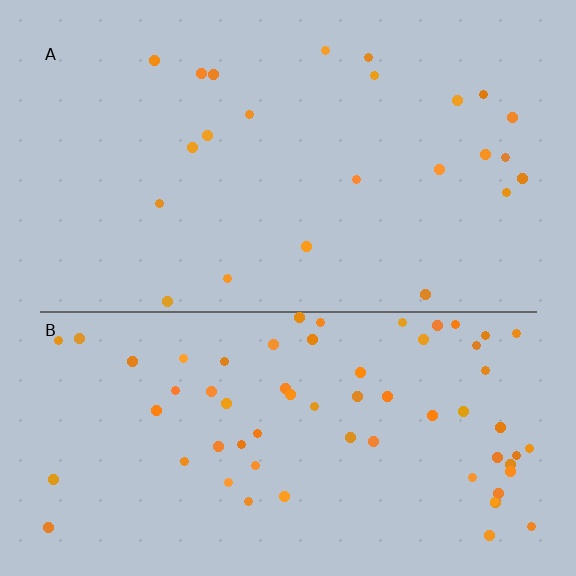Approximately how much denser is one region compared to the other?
Approximately 2.8× — region B over region A.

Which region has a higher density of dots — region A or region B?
B (the bottom).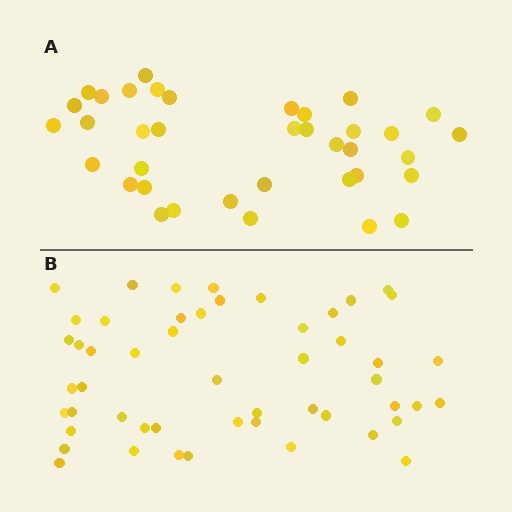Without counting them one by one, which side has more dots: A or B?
Region B (the bottom region) has more dots.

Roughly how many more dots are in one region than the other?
Region B has approximately 15 more dots than region A.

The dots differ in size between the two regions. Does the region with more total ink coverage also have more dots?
No. Region A has more total ink coverage because its dots are larger, but region B actually contains more individual dots. Total area can be misleading — the number of items is what matters here.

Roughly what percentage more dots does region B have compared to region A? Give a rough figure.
About 40% more.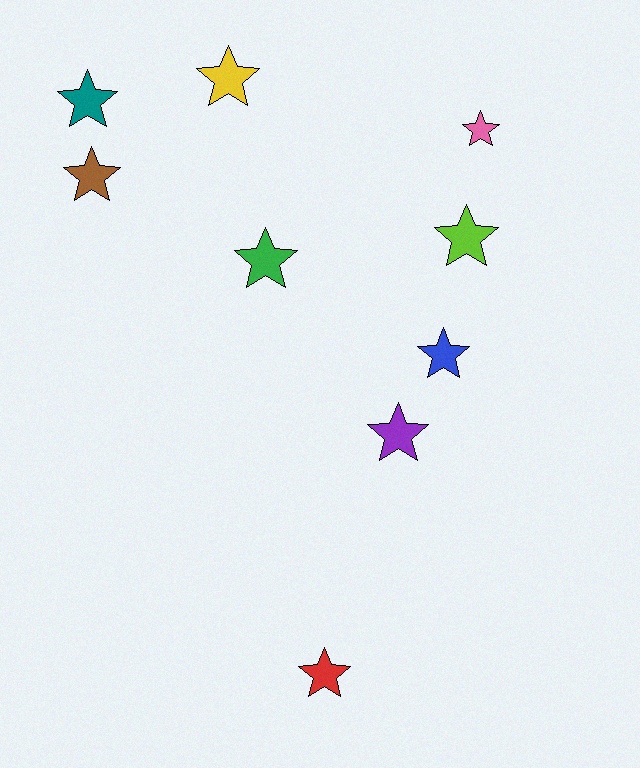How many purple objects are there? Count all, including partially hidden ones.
There is 1 purple object.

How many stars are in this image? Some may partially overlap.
There are 9 stars.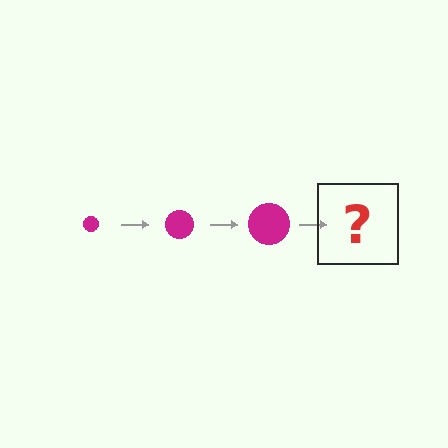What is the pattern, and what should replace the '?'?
The pattern is that the circle gets progressively larger each step. The '?' should be a magenta circle, larger than the previous one.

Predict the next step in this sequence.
The next step is a magenta circle, larger than the previous one.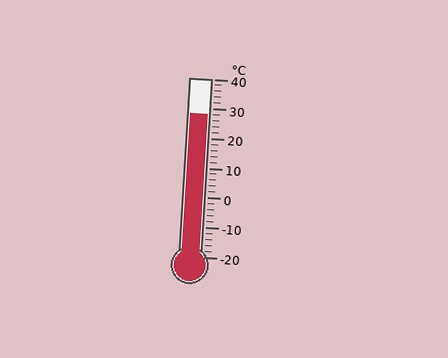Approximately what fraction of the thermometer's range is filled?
The thermometer is filled to approximately 80% of its range.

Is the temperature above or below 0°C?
The temperature is above 0°C.